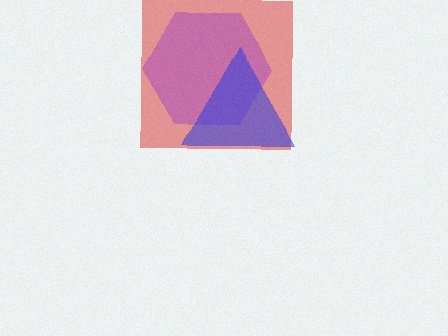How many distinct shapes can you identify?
There are 3 distinct shapes: a red square, a purple hexagon, a blue triangle.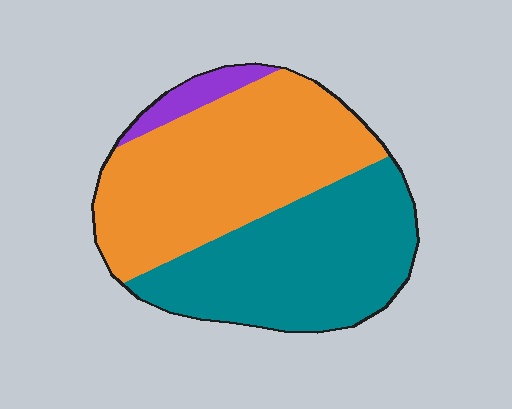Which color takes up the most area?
Orange, at roughly 50%.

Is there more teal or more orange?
Orange.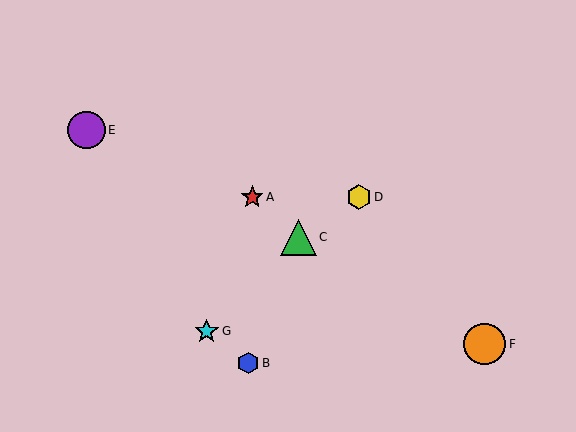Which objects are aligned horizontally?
Objects A, D are aligned horizontally.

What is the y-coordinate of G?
Object G is at y≈331.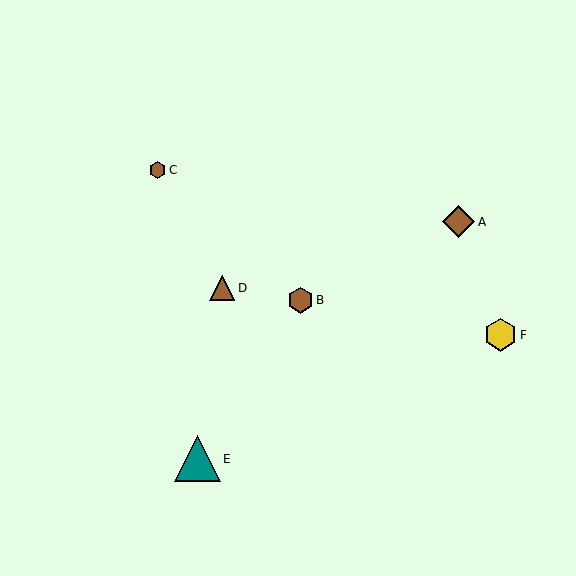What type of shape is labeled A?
Shape A is a brown diamond.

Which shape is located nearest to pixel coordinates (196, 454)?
The teal triangle (labeled E) at (197, 459) is nearest to that location.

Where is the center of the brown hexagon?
The center of the brown hexagon is at (300, 300).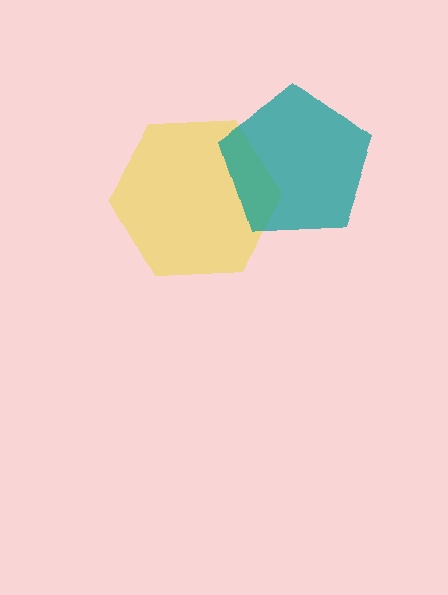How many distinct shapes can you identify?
There are 2 distinct shapes: a yellow hexagon, a teal pentagon.